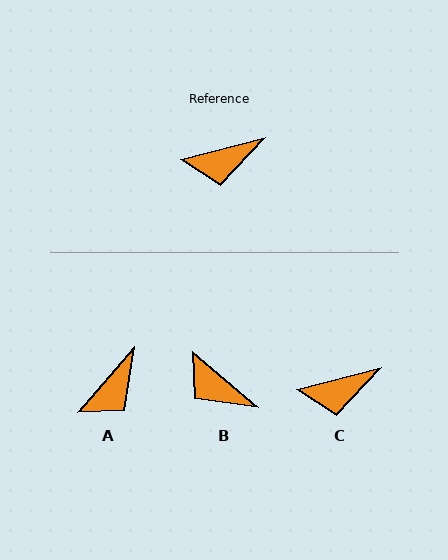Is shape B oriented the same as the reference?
No, it is off by about 55 degrees.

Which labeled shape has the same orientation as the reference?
C.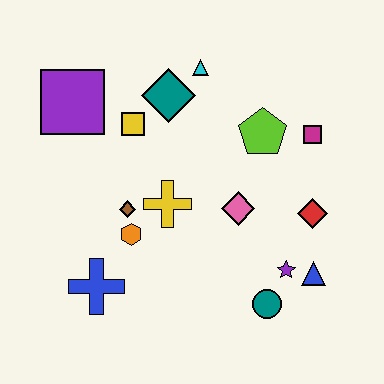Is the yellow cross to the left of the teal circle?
Yes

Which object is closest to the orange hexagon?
The brown diamond is closest to the orange hexagon.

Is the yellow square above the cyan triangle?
No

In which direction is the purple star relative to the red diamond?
The purple star is below the red diamond.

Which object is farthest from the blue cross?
The magenta square is farthest from the blue cross.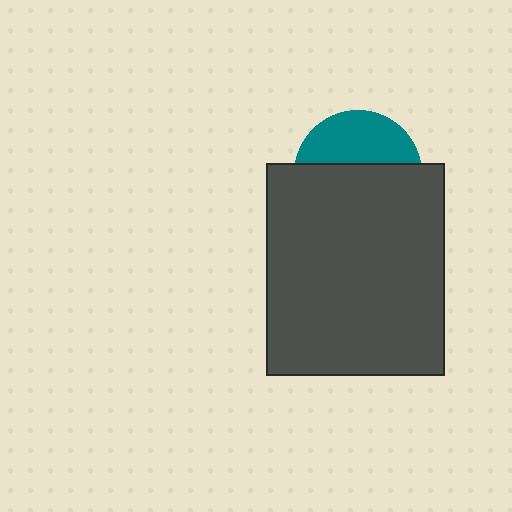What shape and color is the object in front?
The object in front is a dark gray rectangle.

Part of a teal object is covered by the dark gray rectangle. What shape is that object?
It is a circle.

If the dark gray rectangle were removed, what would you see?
You would see the complete teal circle.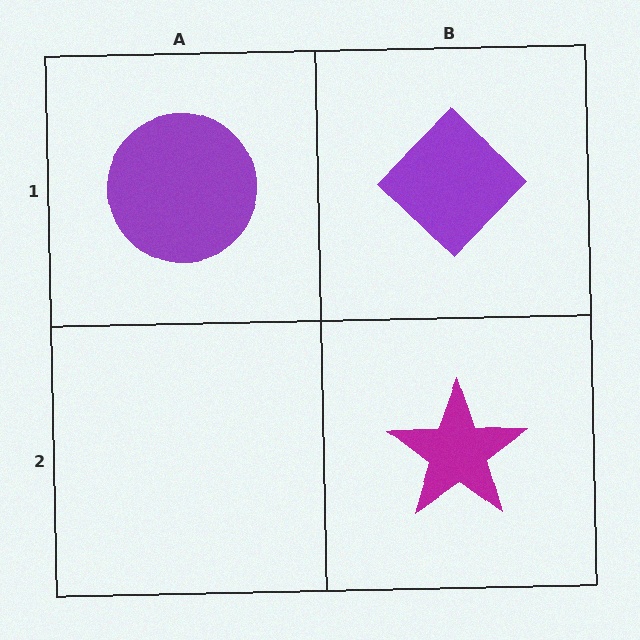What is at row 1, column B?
A purple diamond.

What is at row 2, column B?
A magenta star.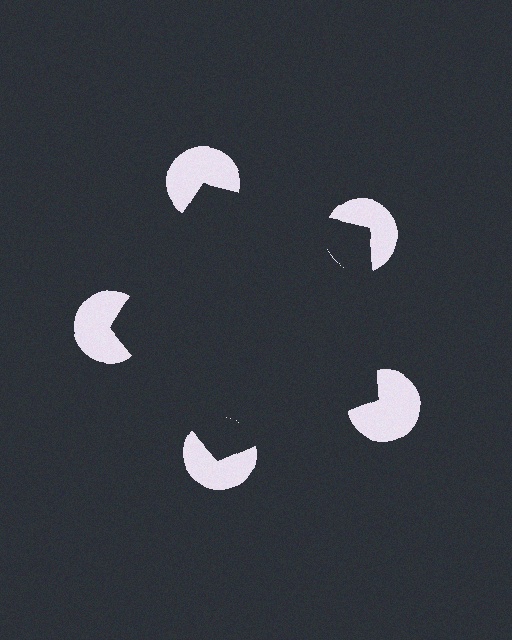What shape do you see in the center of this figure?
An illusory pentagon — its edges are inferred from the aligned wedge cuts in the pac-man discs, not physically drawn.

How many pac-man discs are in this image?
There are 5 — one at each vertex of the illusory pentagon.